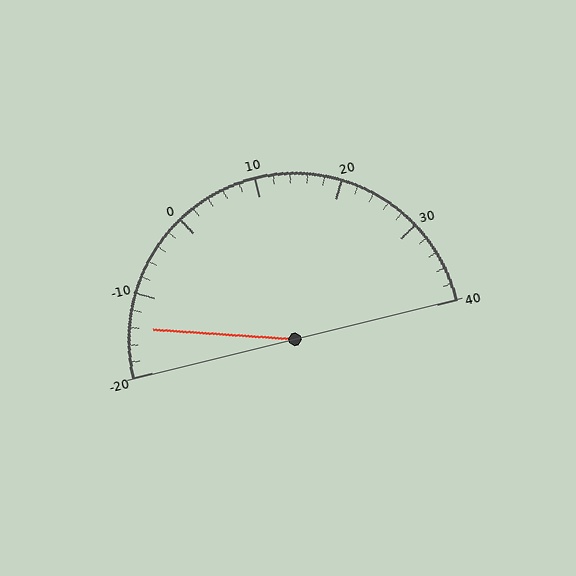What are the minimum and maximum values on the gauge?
The gauge ranges from -20 to 40.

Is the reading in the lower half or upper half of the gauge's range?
The reading is in the lower half of the range (-20 to 40).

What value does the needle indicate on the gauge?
The needle indicates approximately -14.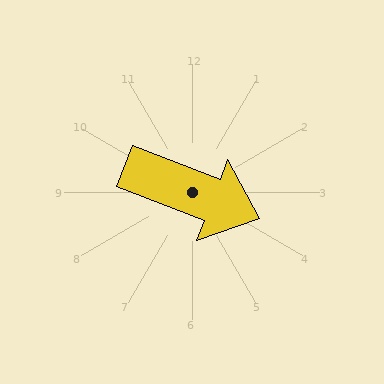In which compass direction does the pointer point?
East.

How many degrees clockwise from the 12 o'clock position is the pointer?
Approximately 111 degrees.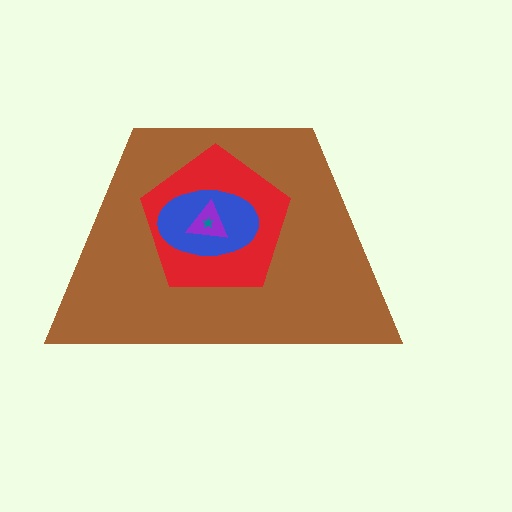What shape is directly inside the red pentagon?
The blue ellipse.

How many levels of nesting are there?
5.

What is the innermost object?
The teal star.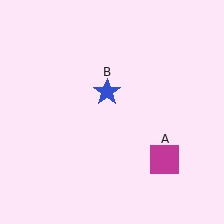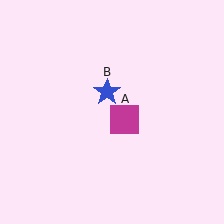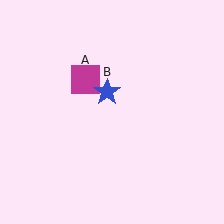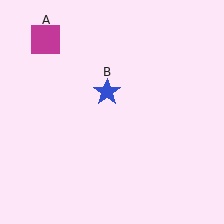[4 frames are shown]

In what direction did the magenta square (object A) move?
The magenta square (object A) moved up and to the left.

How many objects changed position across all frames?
1 object changed position: magenta square (object A).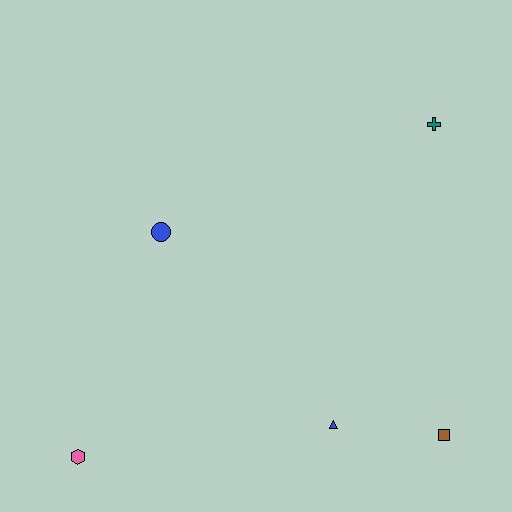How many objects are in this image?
There are 5 objects.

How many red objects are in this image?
There are no red objects.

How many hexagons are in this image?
There is 1 hexagon.